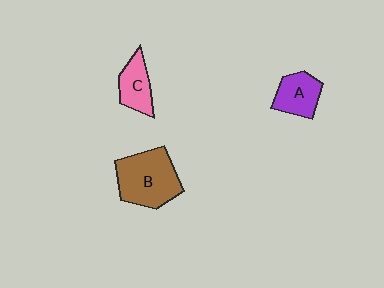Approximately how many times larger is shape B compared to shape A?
Approximately 1.8 times.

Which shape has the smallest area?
Shape C (pink).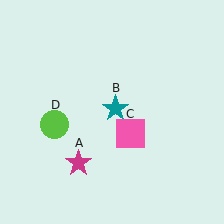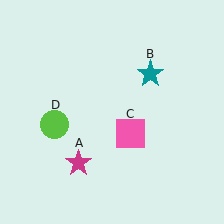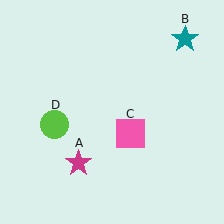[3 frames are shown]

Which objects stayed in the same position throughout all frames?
Magenta star (object A) and pink square (object C) and lime circle (object D) remained stationary.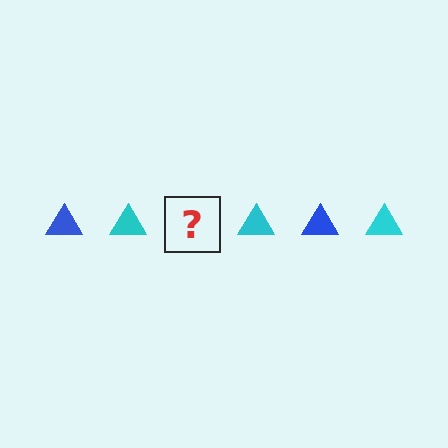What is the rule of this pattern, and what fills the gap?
The rule is that the pattern cycles through blue, cyan triangles. The gap should be filled with a blue triangle.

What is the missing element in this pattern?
The missing element is a blue triangle.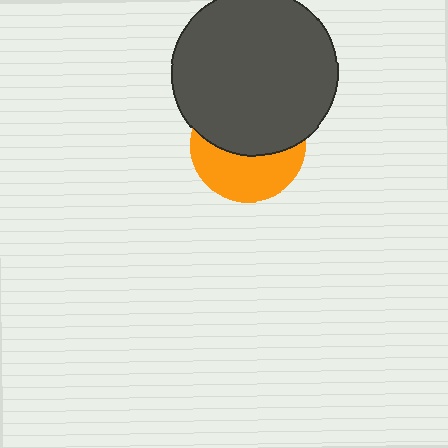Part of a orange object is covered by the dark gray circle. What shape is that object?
It is a circle.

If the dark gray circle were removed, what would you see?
You would see the complete orange circle.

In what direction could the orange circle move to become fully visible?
The orange circle could move down. That would shift it out from behind the dark gray circle entirely.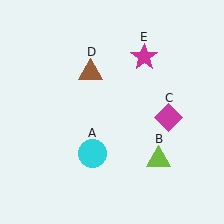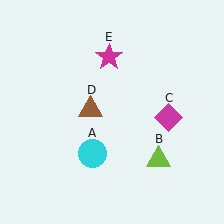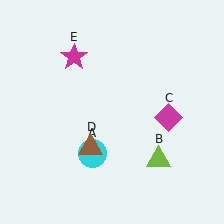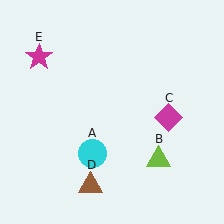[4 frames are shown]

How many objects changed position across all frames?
2 objects changed position: brown triangle (object D), magenta star (object E).